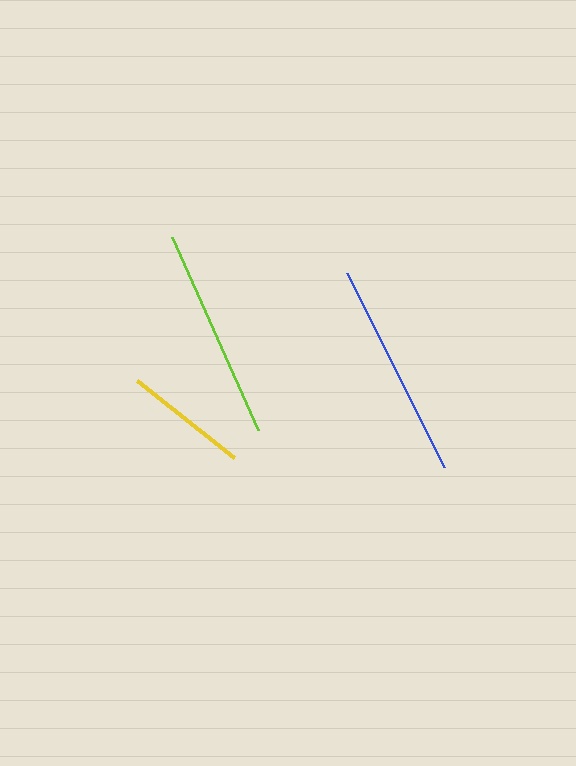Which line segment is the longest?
The blue line is the longest at approximately 217 pixels.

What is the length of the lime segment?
The lime segment is approximately 212 pixels long.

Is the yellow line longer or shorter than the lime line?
The lime line is longer than the yellow line.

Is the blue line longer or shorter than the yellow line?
The blue line is longer than the yellow line.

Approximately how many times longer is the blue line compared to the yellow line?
The blue line is approximately 1.7 times the length of the yellow line.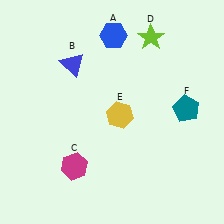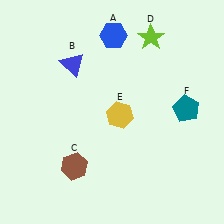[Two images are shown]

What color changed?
The hexagon (C) changed from magenta in Image 1 to brown in Image 2.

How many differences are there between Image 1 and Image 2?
There is 1 difference between the two images.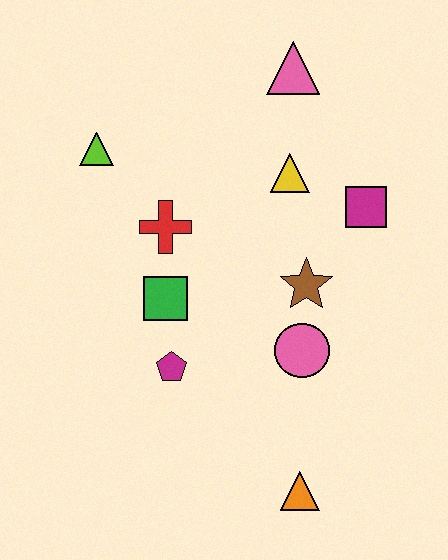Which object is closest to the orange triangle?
The pink circle is closest to the orange triangle.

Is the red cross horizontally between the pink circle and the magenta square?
No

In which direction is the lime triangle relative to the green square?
The lime triangle is above the green square.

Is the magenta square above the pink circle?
Yes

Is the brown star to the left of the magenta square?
Yes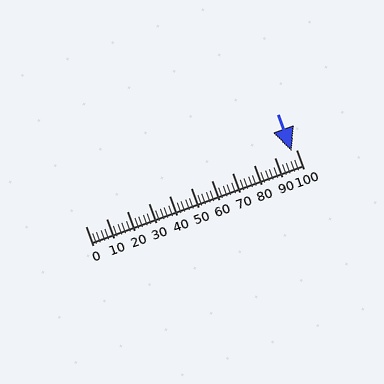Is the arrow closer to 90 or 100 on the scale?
The arrow is closer to 100.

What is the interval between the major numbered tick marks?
The major tick marks are spaced 10 units apart.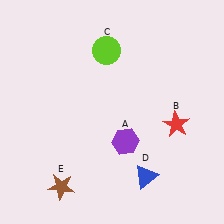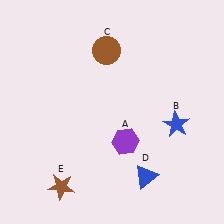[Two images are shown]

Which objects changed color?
B changed from red to blue. C changed from lime to brown.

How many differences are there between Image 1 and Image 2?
There are 2 differences between the two images.